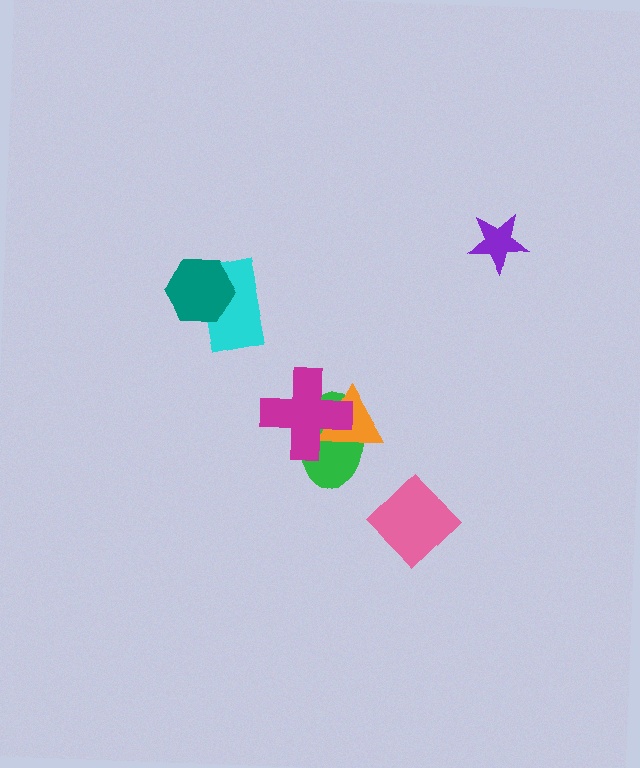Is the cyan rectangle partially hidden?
Yes, it is partially covered by another shape.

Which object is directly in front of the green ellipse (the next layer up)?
The orange triangle is directly in front of the green ellipse.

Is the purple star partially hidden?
No, no other shape covers it.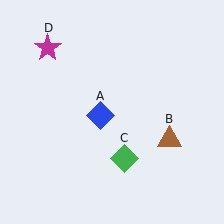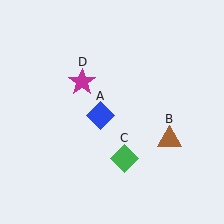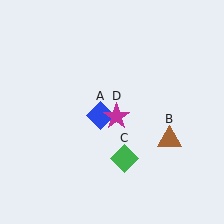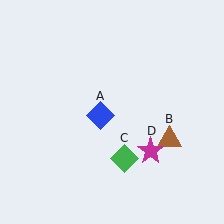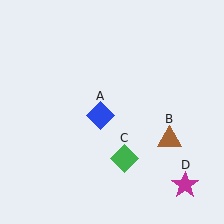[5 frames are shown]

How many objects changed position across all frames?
1 object changed position: magenta star (object D).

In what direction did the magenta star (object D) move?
The magenta star (object D) moved down and to the right.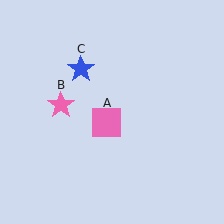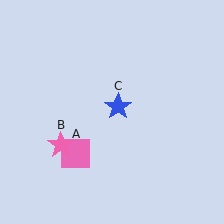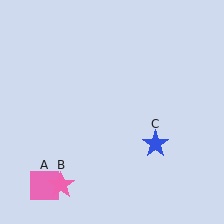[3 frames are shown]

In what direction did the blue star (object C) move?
The blue star (object C) moved down and to the right.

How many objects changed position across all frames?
3 objects changed position: pink square (object A), pink star (object B), blue star (object C).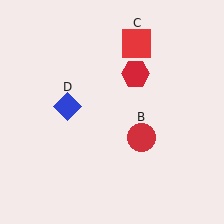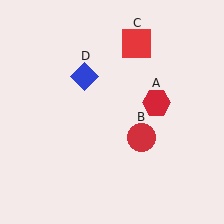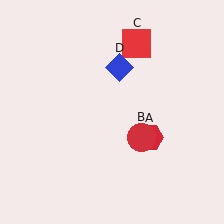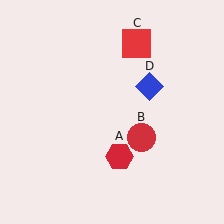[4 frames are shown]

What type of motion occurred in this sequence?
The red hexagon (object A), blue diamond (object D) rotated clockwise around the center of the scene.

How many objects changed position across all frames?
2 objects changed position: red hexagon (object A), blue diamond (object D).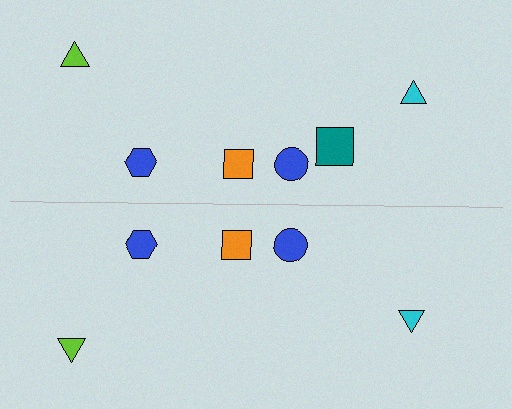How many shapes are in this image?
There are 11 shapes in this image.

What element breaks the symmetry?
A teal square is missing from the bottom side.